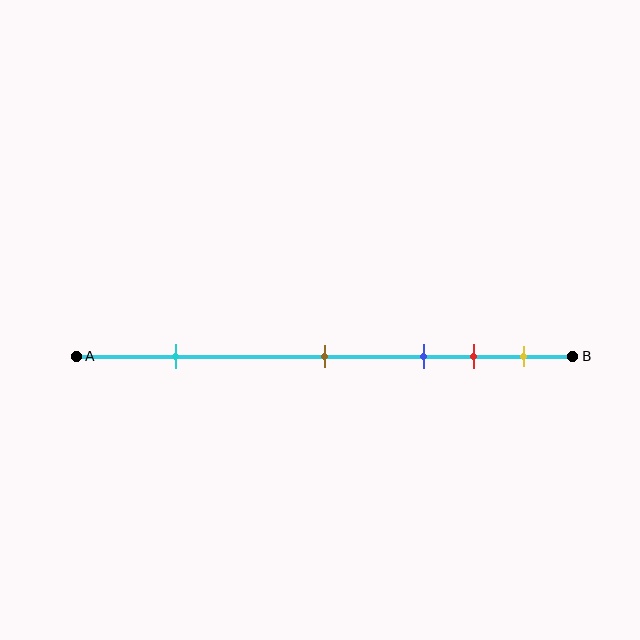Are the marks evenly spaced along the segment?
No, the marks are not evenly spaced.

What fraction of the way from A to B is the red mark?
The red mark is approximately 80% (0.8) of the way from A to B.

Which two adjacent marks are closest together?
The red and yellow marks are the closest adjacent pair.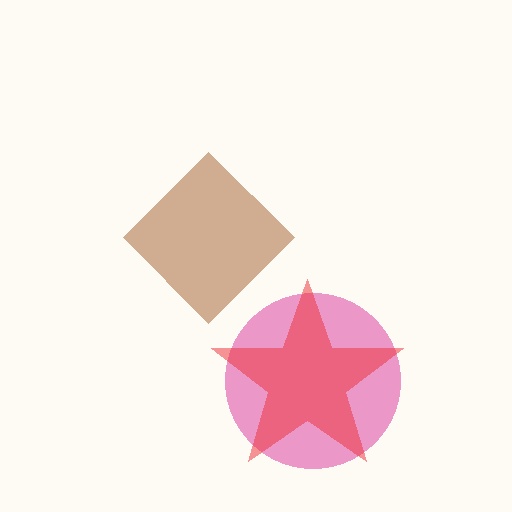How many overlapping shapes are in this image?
There are 3 overlapping shapes in the image.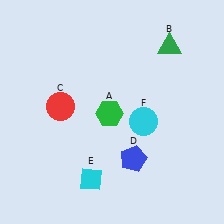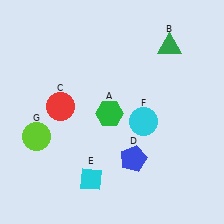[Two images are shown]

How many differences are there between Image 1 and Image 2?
There is 1 difference between the two images.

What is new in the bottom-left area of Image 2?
A lime circle (G) was added in the bottom-left area of Image 2.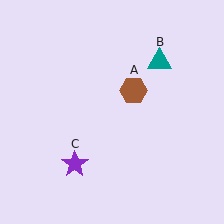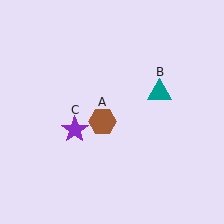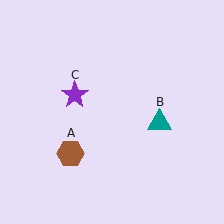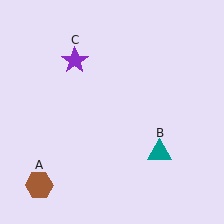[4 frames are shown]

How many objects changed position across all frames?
3 objects changed position: brown hexagon (object A), teal triangle (object B), purple star (object C).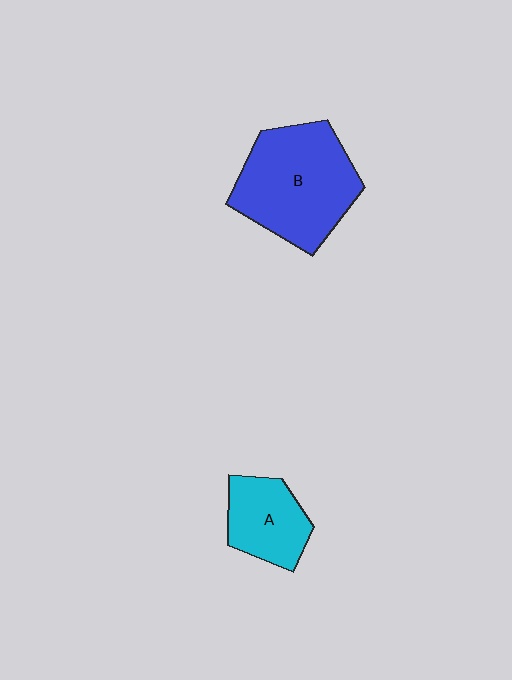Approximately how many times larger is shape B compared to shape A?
Approximately 1.9 times.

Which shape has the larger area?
Shape B (blue).